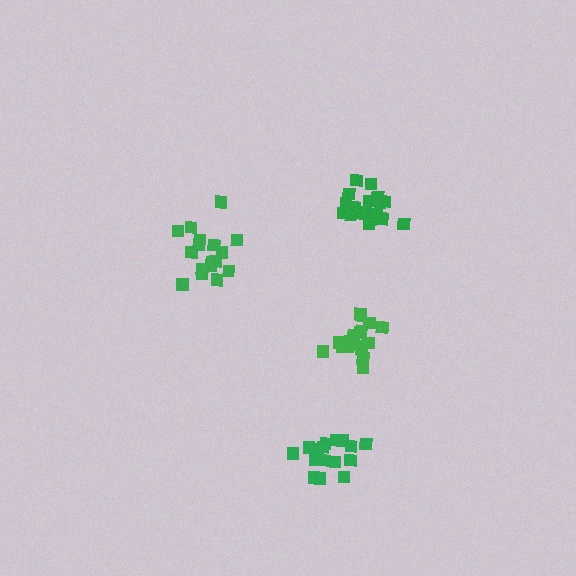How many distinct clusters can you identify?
There are 4 distinct clusters.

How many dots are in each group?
Group 1: 17 dots, Group 2: 19 dots, Group 3: 16 dots, Group 4: 19 dots (71 total).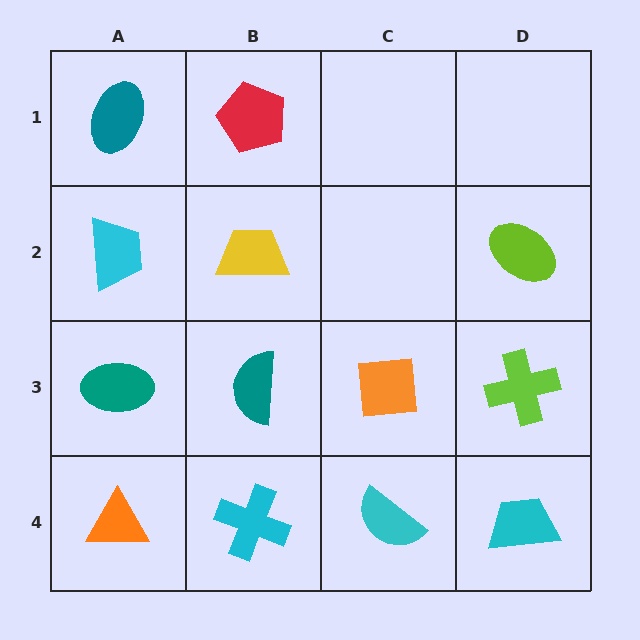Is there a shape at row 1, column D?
No, that cell is empty.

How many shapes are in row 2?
3 shapes.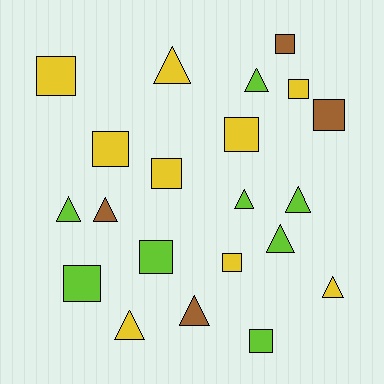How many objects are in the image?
There are 21 objects.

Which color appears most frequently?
Yellow, with 9 objects.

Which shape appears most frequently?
Square, with 11 objects.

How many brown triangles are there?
There are 2 brown triangles.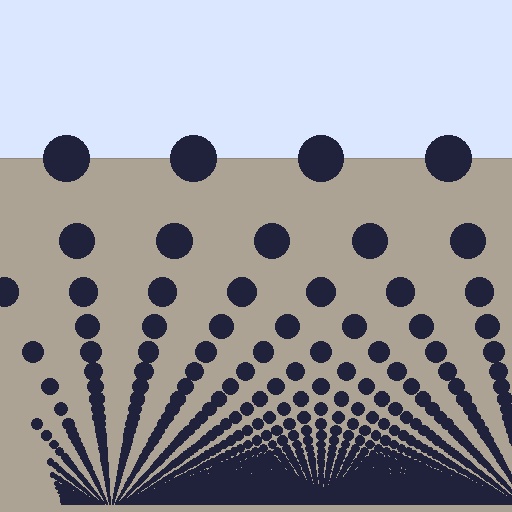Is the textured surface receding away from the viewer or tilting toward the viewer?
The surface appears to tilt toward the viewer. Texture elements get larger and sparser toward the top.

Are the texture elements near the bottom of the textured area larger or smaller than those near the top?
Smaller. The gradient is inverted — elements near the bottom are smaller and denser.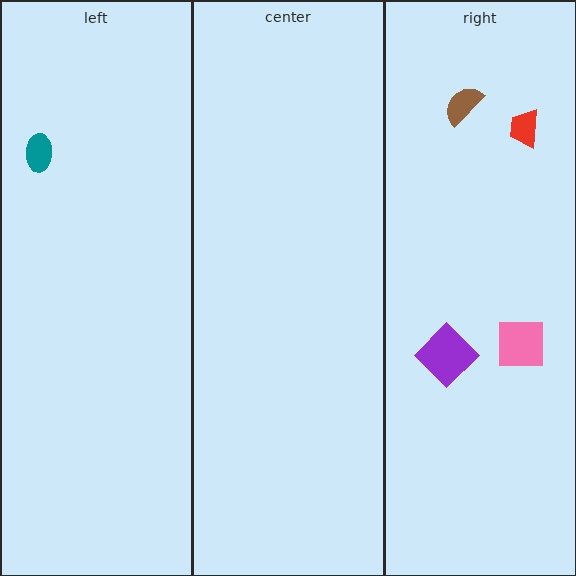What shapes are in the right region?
The purple diamond, the pink square, the red trapezoid, the brown semicircle.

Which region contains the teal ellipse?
The left region.